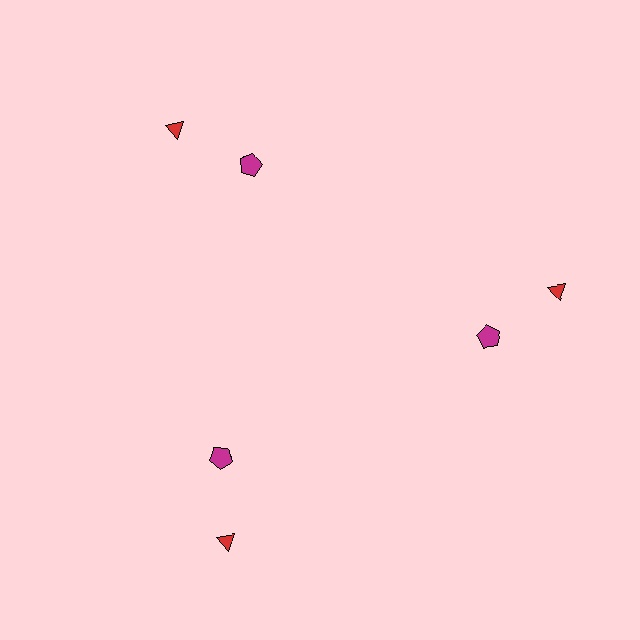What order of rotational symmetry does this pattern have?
This pattern has 3-fold rotational symmetry.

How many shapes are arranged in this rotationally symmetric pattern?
There are 6 shapes, arranged in 3 groups of 2.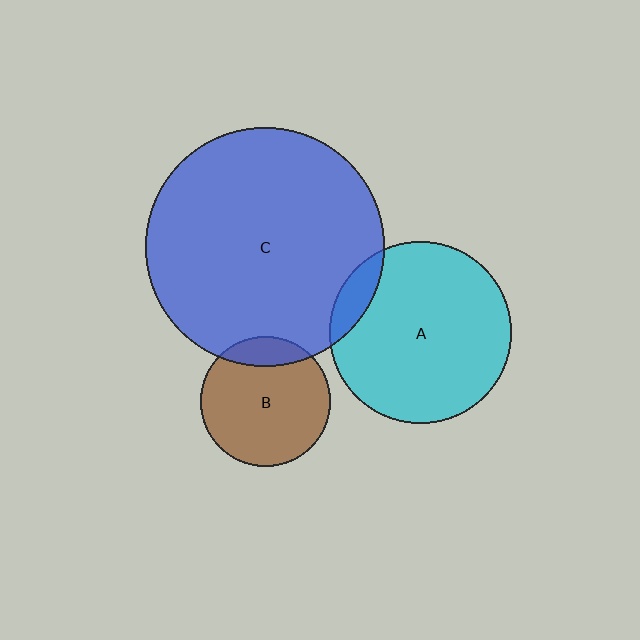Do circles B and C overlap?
Yes.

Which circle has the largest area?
Circle C (blue).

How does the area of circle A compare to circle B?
Approximately 2.0 times.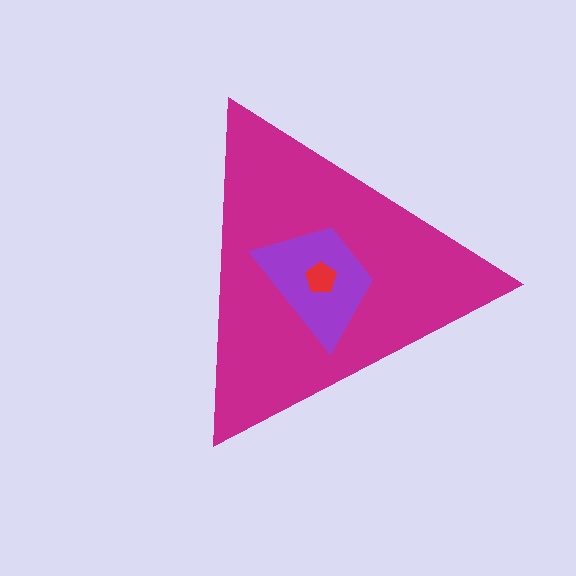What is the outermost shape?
The magenta triangle.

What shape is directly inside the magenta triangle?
The purple trapezoid.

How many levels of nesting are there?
3.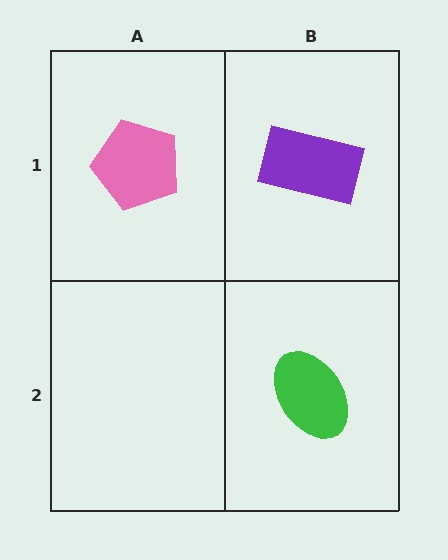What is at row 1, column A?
A pink pentagon.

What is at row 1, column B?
A purple rectangle.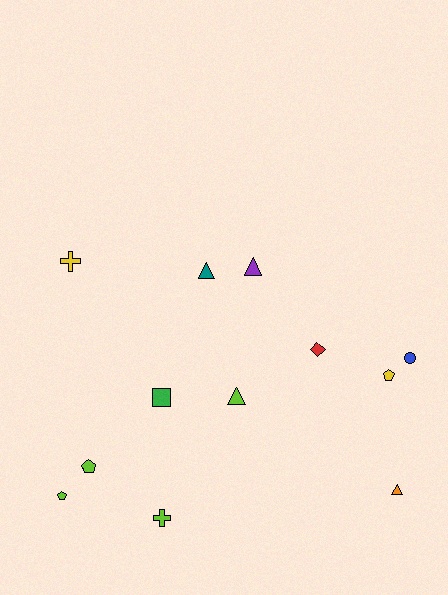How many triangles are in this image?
There are 4 triangles.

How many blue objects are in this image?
There is 1 blue object.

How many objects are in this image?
There are 12 objects.